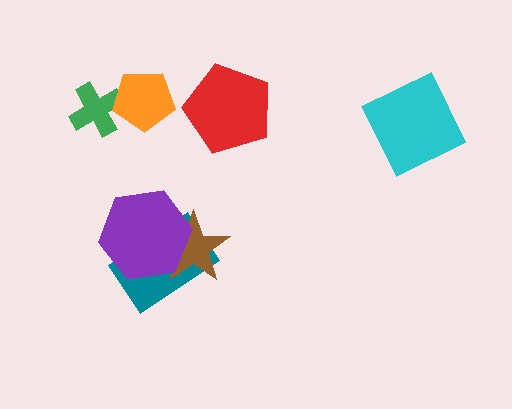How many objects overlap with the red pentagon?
0 objects overlap with the red pentagon.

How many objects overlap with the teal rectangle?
2 objects overlap with the teal rectangle.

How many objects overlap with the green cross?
1 object overlaps with the green cross.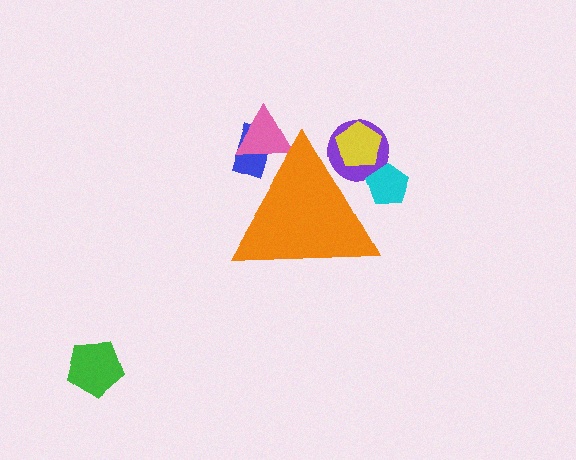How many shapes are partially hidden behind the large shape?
5 shapes are partially hidden.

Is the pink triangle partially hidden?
Yes, the pink triangle is partially hidden behind the orange triangle.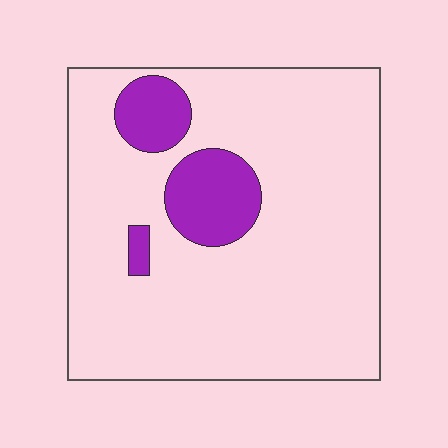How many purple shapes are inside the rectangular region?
3.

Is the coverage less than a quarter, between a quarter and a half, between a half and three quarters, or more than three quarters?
Less than a quarter.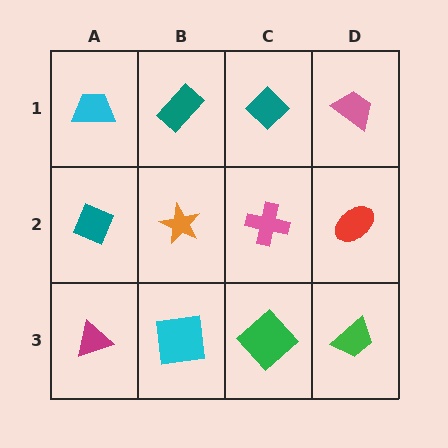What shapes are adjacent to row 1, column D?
A red ellipse (row 2, column D), a teal diamond (row 1, column C).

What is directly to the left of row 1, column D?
A teal diamond.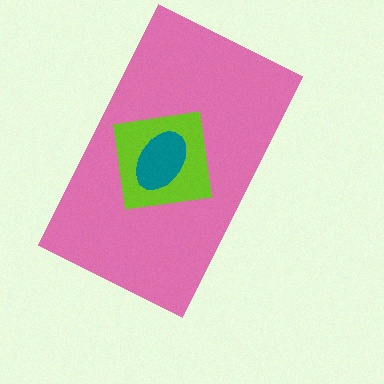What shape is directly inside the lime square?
The teal ellipse.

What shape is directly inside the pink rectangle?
The lime square.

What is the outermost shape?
The pink rectangle.